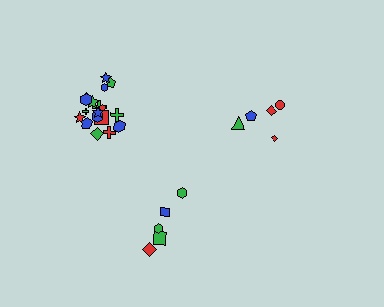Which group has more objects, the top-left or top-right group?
The top-left group.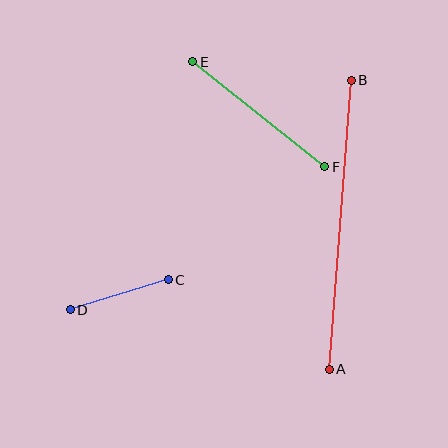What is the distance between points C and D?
The distance is approximately 102 pixels.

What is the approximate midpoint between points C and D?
The midpoint is at approximately (119, 295) pixels.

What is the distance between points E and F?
The distance is approximately 168 pixels.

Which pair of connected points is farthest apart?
Points A and B are farthest apart.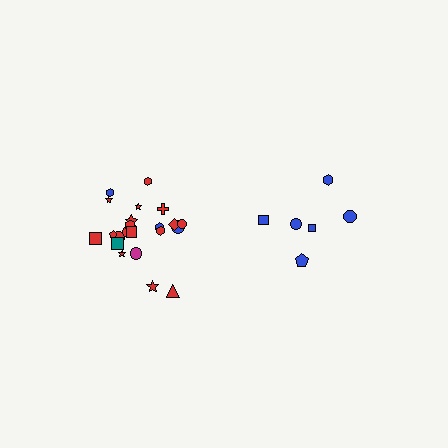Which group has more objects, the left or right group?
The left group.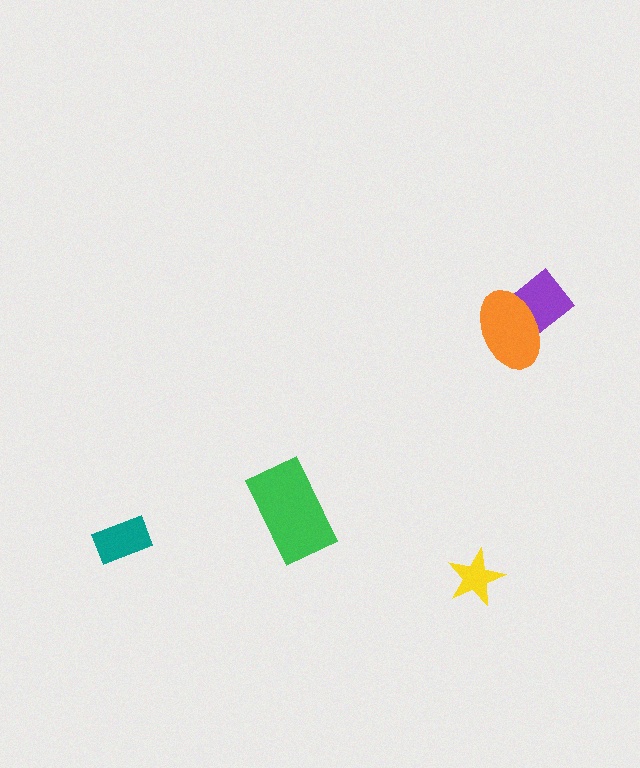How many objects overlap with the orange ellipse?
1 object overlaps with the orange ellipse.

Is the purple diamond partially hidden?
Yes, it is partially covered by another shape.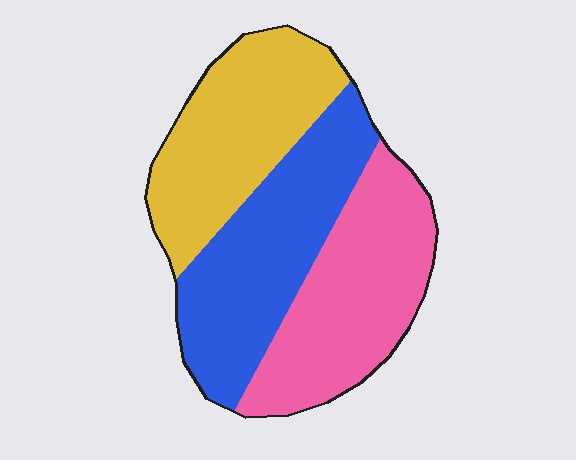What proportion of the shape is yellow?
Yellow covers roughly 30% of the shape.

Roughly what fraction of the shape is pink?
Pink covers around 35% of the shape.